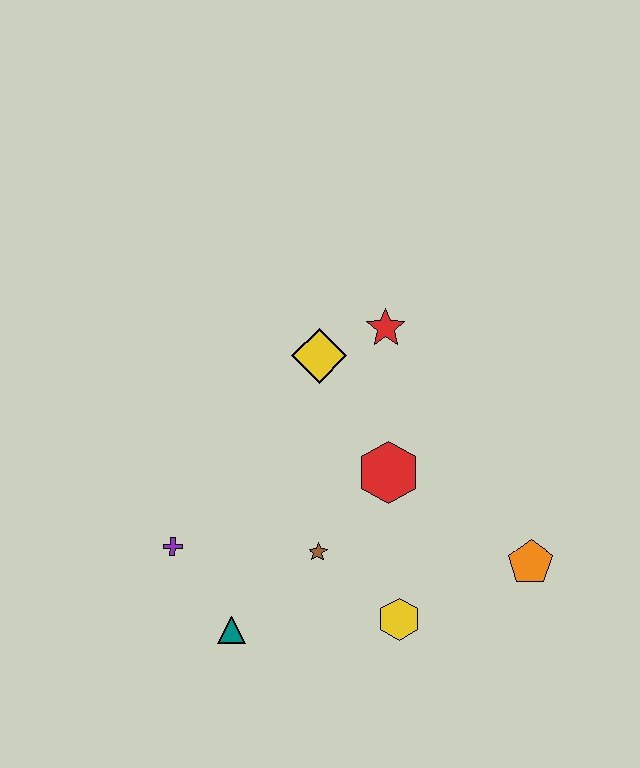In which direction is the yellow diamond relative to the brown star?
The yellow diamond is above the brown star.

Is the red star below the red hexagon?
No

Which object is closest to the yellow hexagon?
The brown star is closest to the yellow hexagon.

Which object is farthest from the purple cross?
The orange pentagon is farthest from the purple cross.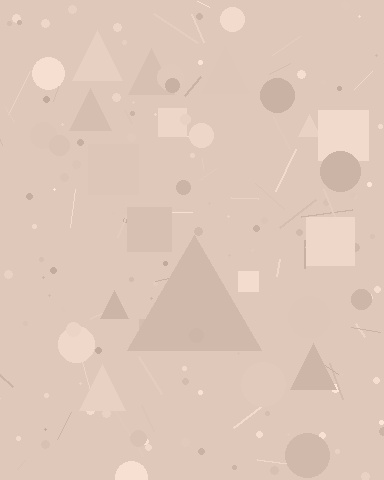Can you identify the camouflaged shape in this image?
The camouflaged shape is a triangle.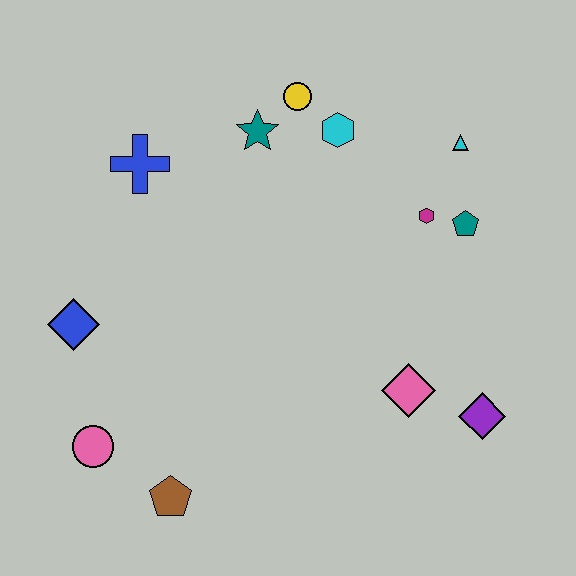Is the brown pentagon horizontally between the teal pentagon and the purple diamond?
No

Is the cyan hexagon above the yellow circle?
No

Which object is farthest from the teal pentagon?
The pink circle is farthest from the teal pentagon.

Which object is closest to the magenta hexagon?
The teal pentagon is closest to the magenta hexagon.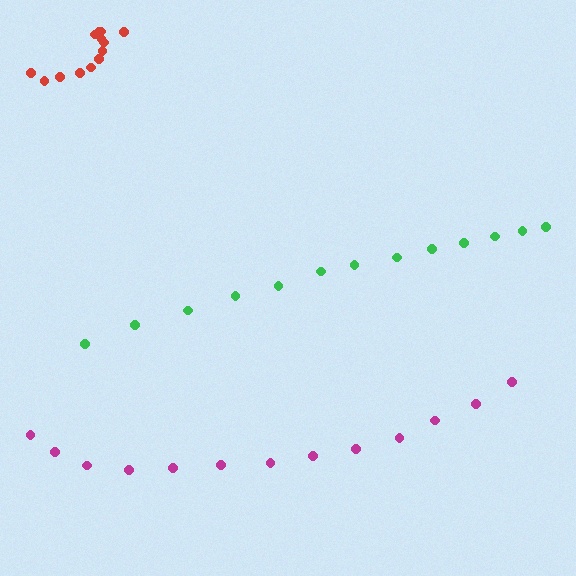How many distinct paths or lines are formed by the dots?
There are 3 distinct paths.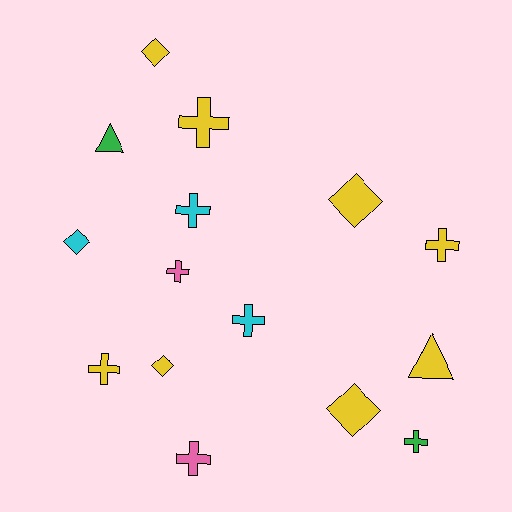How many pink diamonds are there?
There are no pink diamonds.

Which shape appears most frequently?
Cross, with 8 objects.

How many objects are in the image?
There are 15 objects.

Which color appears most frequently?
Yellow, with 8 objects.